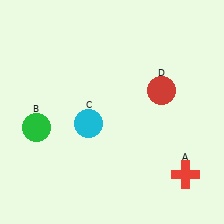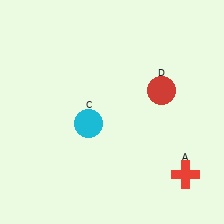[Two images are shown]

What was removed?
The green circle (B) was removed in Image 2.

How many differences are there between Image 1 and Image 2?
There is 1 difference between the two images.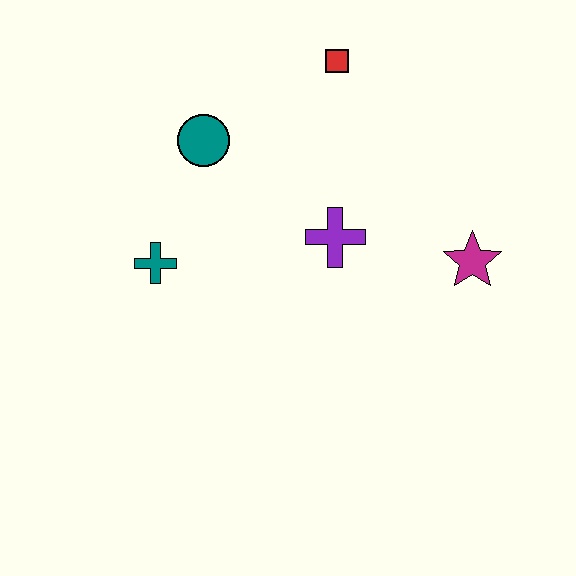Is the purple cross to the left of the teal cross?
No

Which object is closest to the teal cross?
The teal circle is closest to the teal cross.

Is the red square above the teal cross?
Yes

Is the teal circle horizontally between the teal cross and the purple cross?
Yes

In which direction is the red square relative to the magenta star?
The red square is above the magenta star.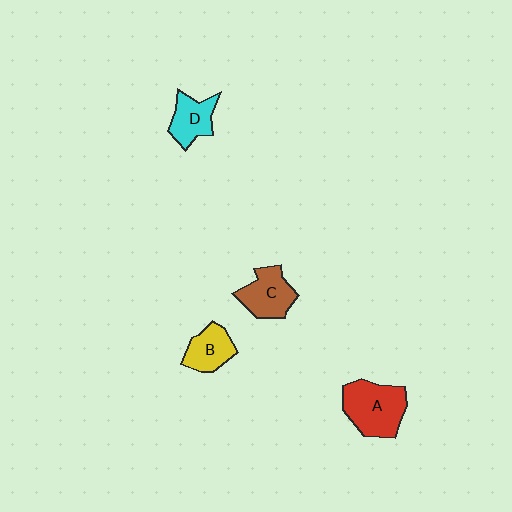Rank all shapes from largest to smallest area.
From largest to smallest: A (red), C (brown), B (yellow), D (cyan).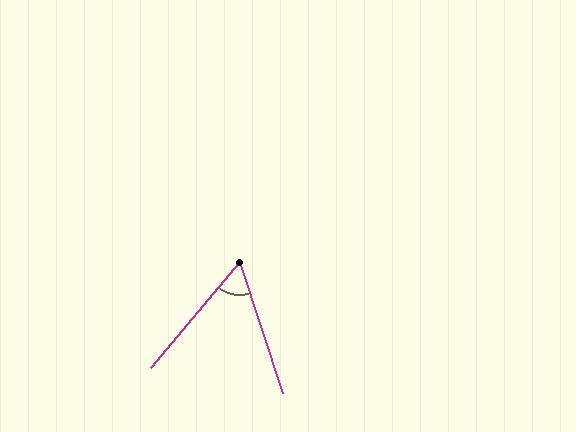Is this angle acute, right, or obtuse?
It is acute.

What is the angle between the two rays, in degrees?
Approximately 59 degrees.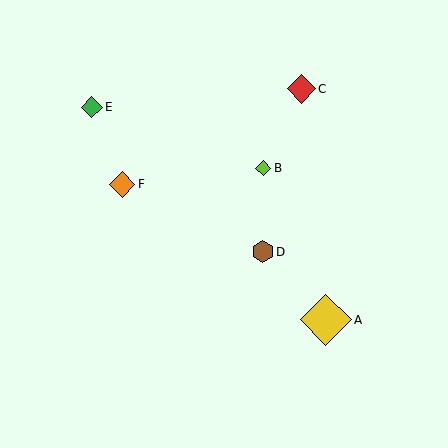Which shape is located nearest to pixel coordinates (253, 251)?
The brown hexagon (labeled D) at (263, 252) is nearest to that location.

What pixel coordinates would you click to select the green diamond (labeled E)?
Click at (92, 107) to select the green diamond E.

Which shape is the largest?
The yellow diamond (labeled A) is the largest.